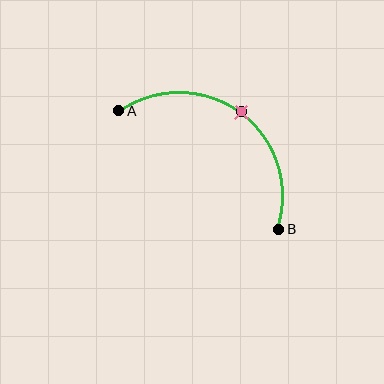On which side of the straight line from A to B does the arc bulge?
The arc bulges above and to the right of the straight line connecting A and B.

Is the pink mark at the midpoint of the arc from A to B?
Yes. The pink mark lies on the arc at equal arc-length from both A and B — it is the arc midpoint.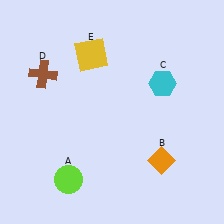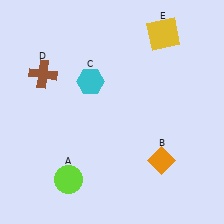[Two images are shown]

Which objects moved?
The objects that moved are: the cyan hexagon (C), the yellow square (E).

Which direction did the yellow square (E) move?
The yellow square (E) moved right.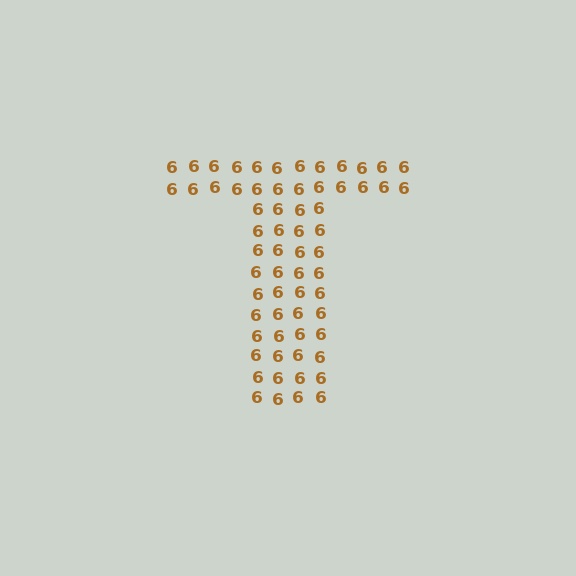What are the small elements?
The small elements are digit 6's.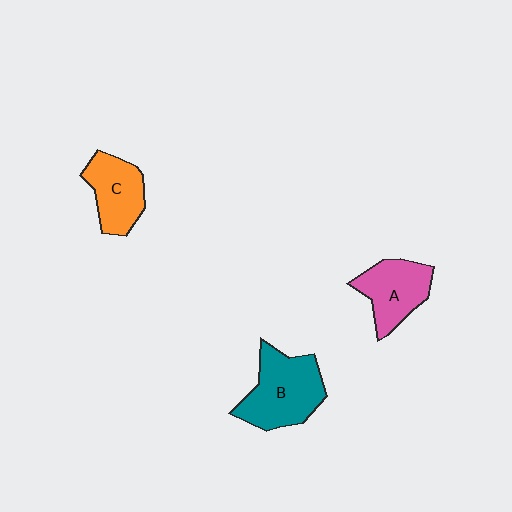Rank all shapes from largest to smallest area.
From largest to smallest: B (teal), A (pink), C (orange).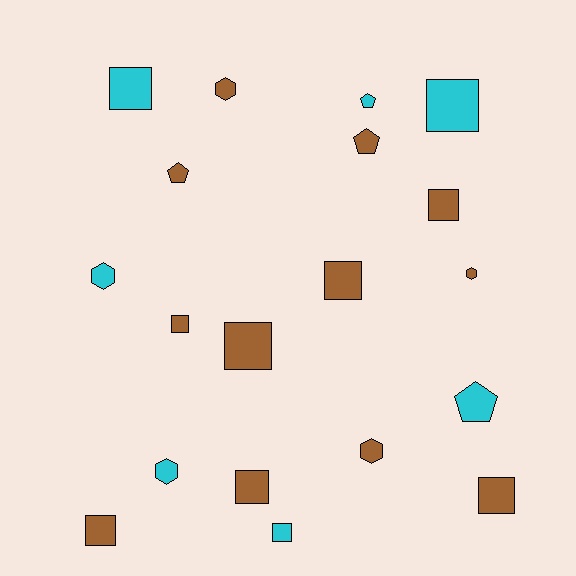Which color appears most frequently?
Brown, with 12 objects.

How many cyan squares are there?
There are 3 cyan squares.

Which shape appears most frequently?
Square, with 10 objects.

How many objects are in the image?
There are 19 objects.